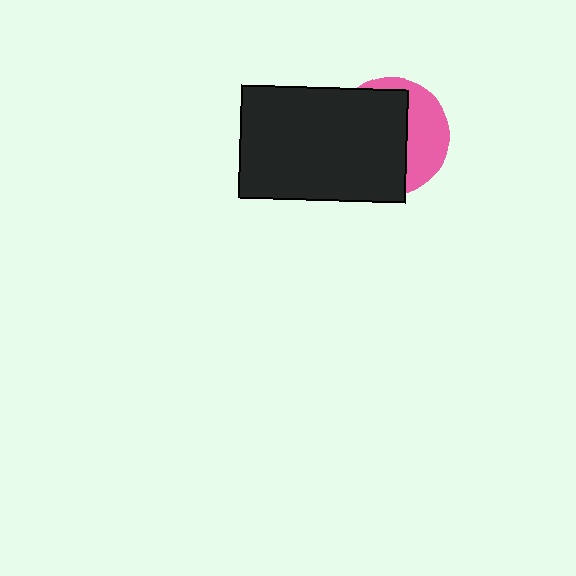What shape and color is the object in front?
The object in front is a black rectangle.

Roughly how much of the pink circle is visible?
A small part of it is visible (roughly 36%).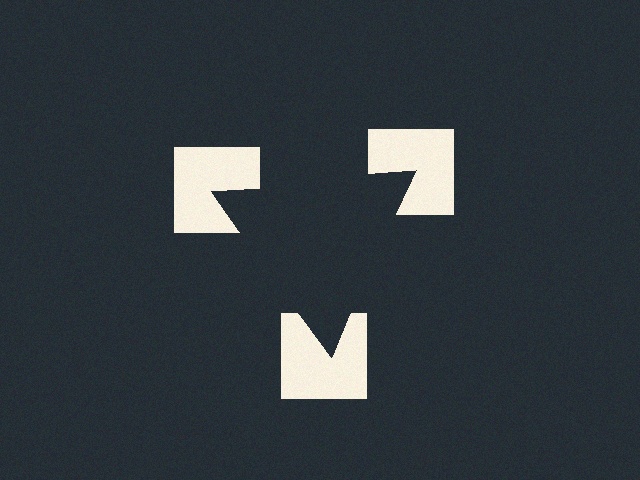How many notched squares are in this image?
There are 3 — one at each vertex of the illusory triangle.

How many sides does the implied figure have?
3 sides.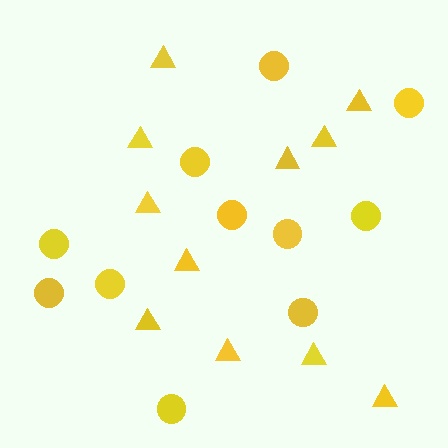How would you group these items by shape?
There are 2 groups: one group of triangles (11) and one group of circles (11).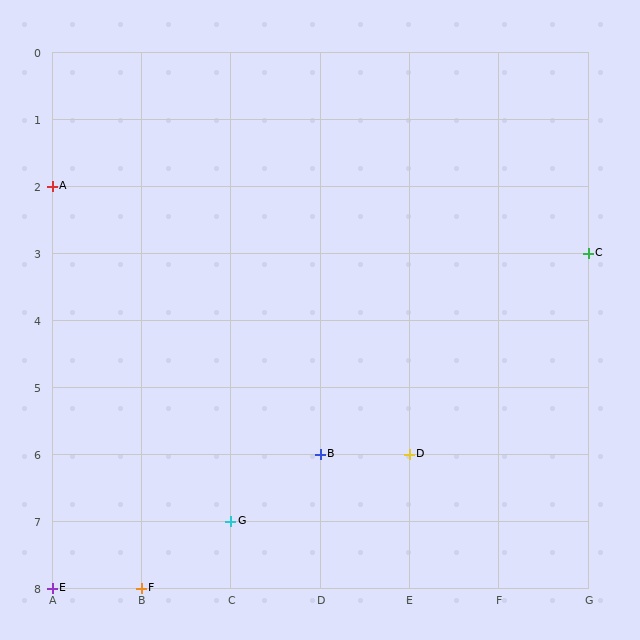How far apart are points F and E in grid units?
Points F and E are 1 column apart.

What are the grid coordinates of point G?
Point G is at grid coordinates (C, 7).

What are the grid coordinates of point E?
Point E is at grid coordinates (A, 8).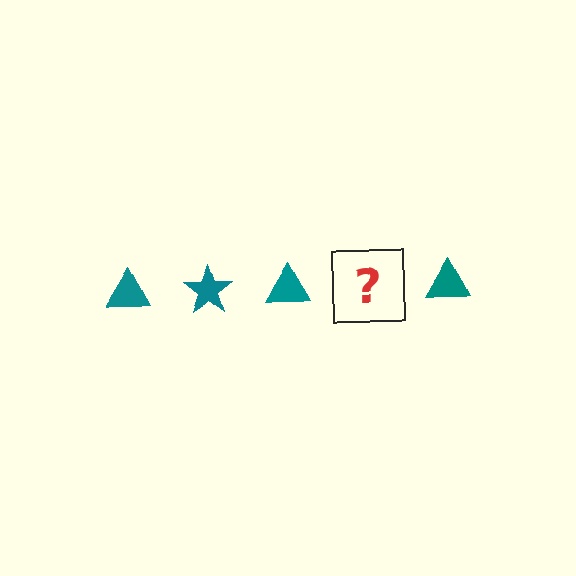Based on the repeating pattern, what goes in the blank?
The blank should be a teal star.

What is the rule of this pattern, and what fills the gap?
The rule is that the pattern cycles through triangle, star shapes in teal. The gap should be filled with a teal star.